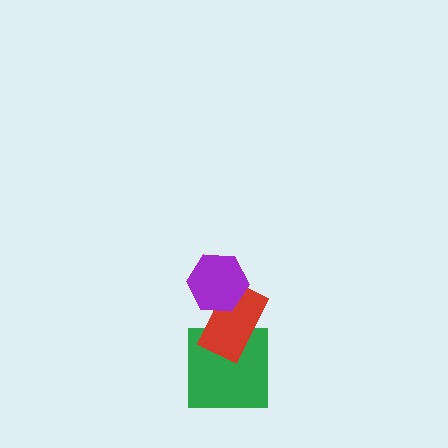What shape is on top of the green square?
The red rectangle is on top of the green square.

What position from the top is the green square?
The green square is 3rd from the top.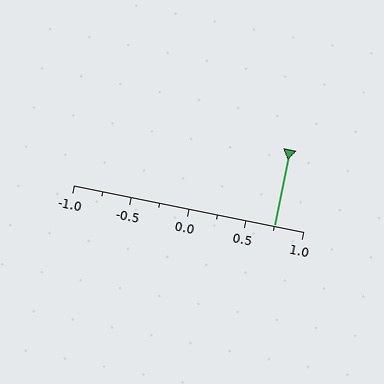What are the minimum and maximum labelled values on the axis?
The axis runs from -1.0 to 1.0.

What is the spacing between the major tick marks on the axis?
The major ticks are spaced 0.5 apart.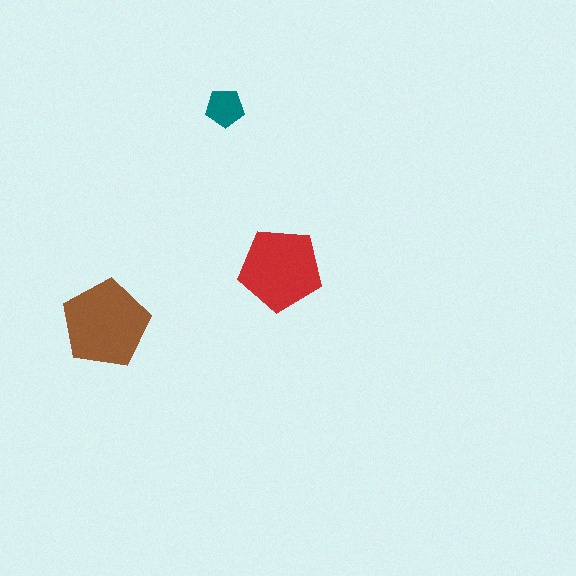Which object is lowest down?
The brown pentagon is bottommost.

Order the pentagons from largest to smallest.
the brown one, the red one, the teal one.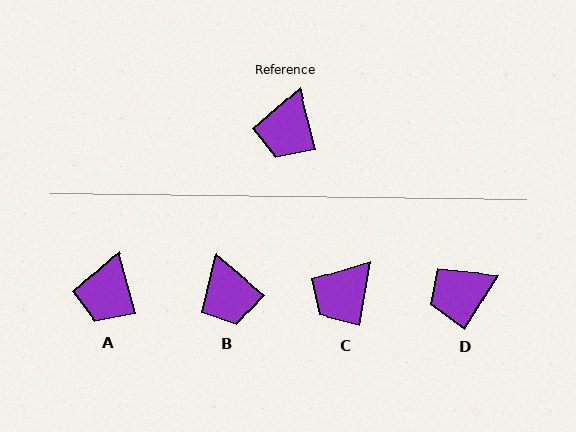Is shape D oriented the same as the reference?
No, it is off by about 47 degrees.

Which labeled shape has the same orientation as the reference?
A.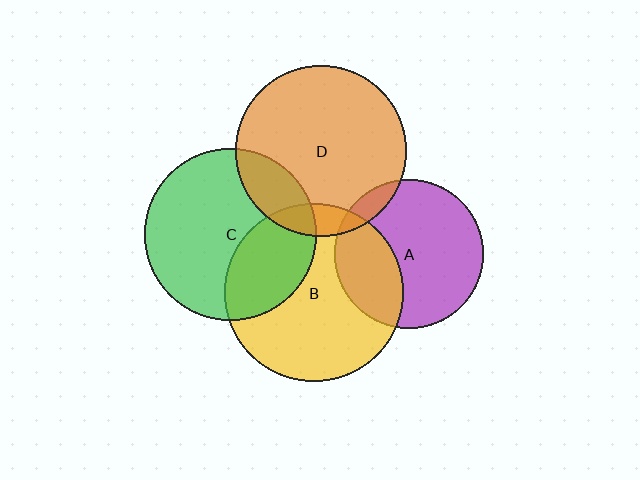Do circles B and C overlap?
Yes.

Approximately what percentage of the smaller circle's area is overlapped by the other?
Approximately 30%.